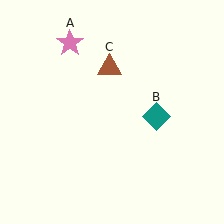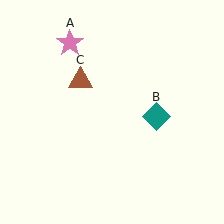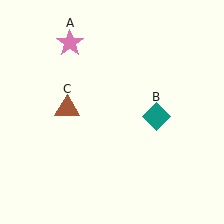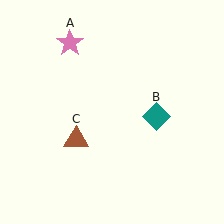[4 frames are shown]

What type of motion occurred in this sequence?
The brown triangle (object C) rotated counterclockwise around the center of the scene.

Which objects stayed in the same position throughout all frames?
Pink star (object A) and teal diamond (object B) remained stationary.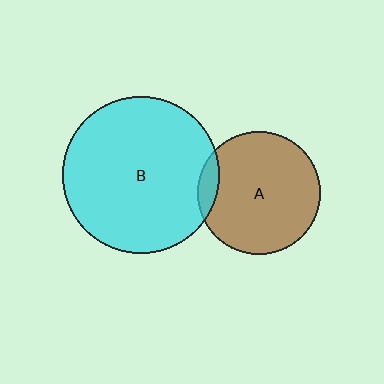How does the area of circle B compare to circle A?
Approximately 1.6 times.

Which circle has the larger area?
Circle B (cyan).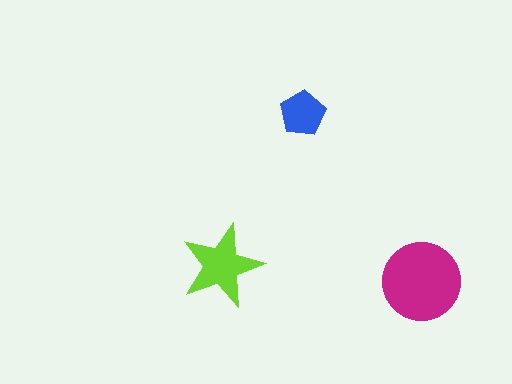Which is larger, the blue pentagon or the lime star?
The lime star.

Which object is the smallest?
The blue pentagon.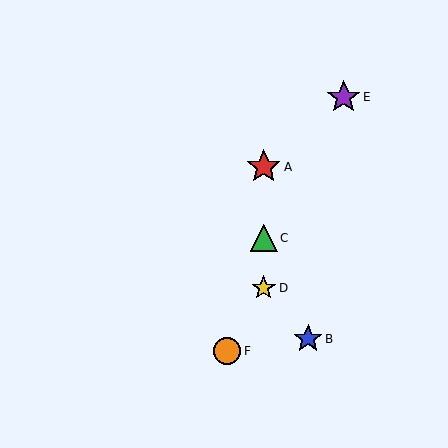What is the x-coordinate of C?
Object C is at x≈264.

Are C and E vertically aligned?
No, C is at x≈264 and E is at x≈344.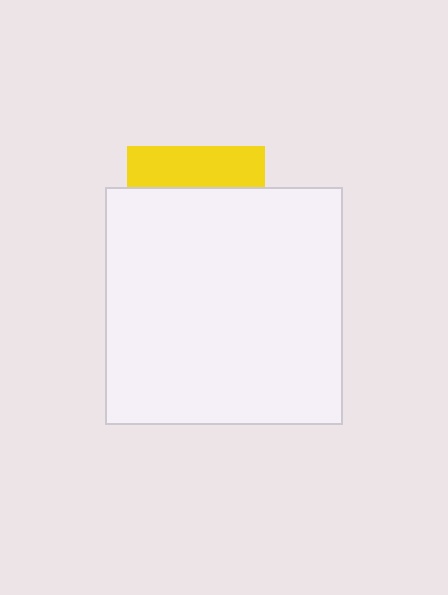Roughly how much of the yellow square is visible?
A small part of it is visible (roughly 30%).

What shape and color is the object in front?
The object in front is a white square.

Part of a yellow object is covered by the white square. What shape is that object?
It is a square.